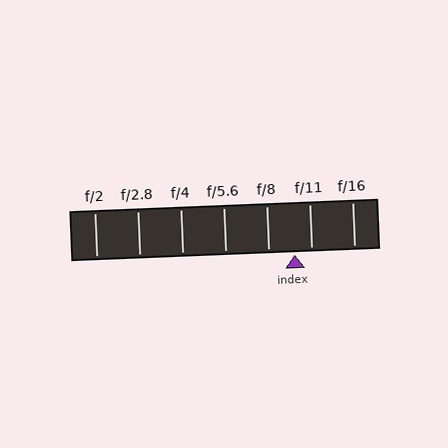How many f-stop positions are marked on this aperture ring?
There are 7 f-stop positions marked.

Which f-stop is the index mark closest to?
The index mark is closest to f/11.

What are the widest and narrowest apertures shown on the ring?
The widest aperture shown is f/2 and the narrowest is f/16.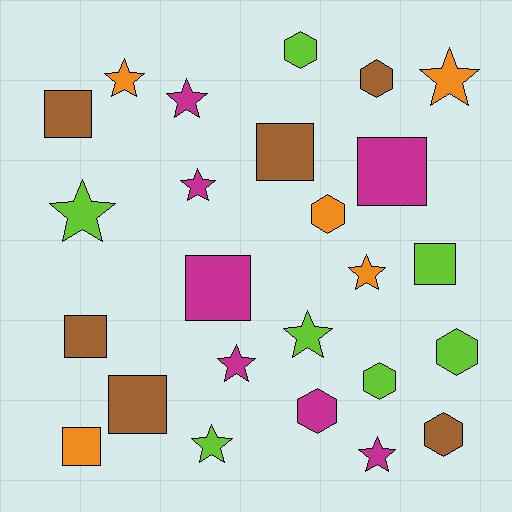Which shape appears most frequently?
Star, with 10 objects.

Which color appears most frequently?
Magenta, with 7 objects.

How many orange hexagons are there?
There is 1 orange hexagon.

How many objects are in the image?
There are 25 objects.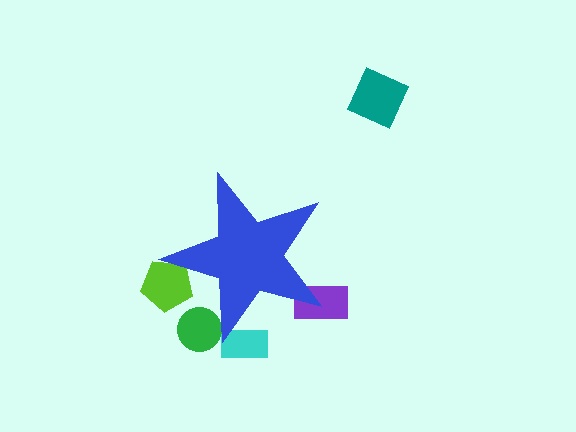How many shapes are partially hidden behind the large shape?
4 shapes are partially hidden.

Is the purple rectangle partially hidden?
Yes, the purple rectangle is partially hidden behind the blue star.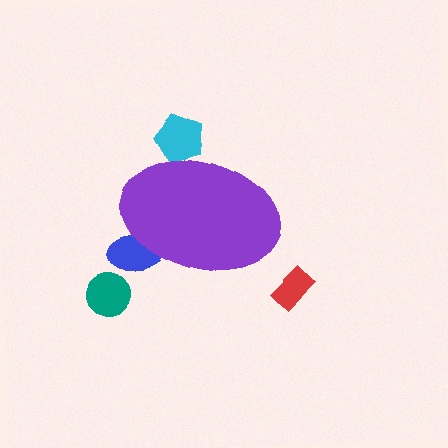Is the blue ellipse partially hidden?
Yes, the blue ellipse is partially hidden behind the purple ellipse.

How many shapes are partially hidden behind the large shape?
2 shapes are partially hidden.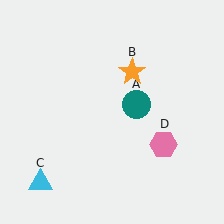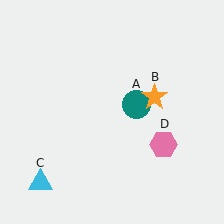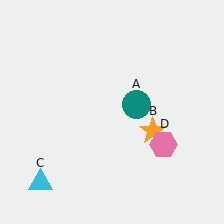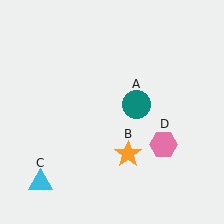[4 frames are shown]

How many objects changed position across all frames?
1 object changed position: orange star (object B).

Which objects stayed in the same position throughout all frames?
Teal circle (object A) and cyan triangle (object C) and pink hexagon (object D) remained stationary.